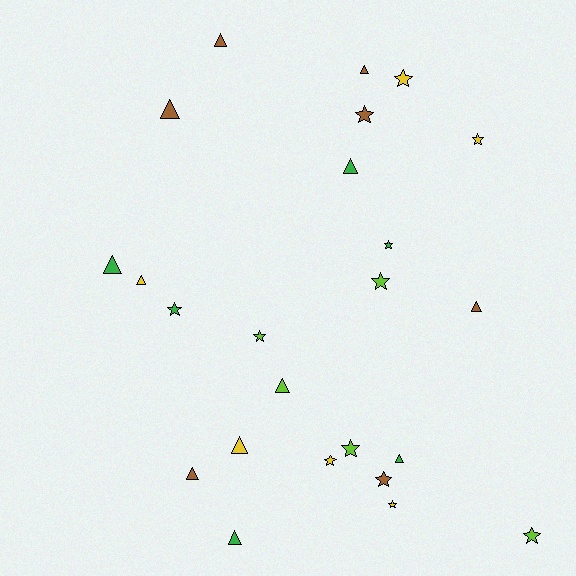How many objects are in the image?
There are 24 objects.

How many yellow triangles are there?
There are 2 yellow triangles.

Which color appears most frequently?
Brown, with 7 objects.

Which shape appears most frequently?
Star, with 12 objects.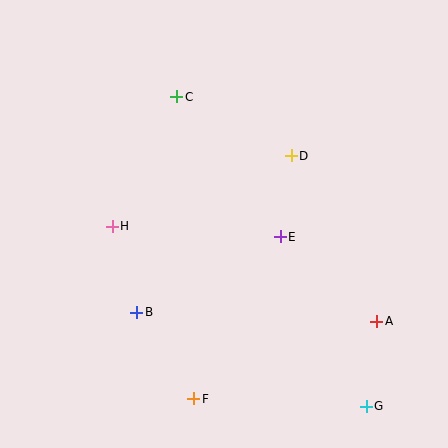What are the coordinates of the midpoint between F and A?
The midpoint between F and A is at (285, 360).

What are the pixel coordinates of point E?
Point E is at (280, 237).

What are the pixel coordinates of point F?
Point F is at (194, 399).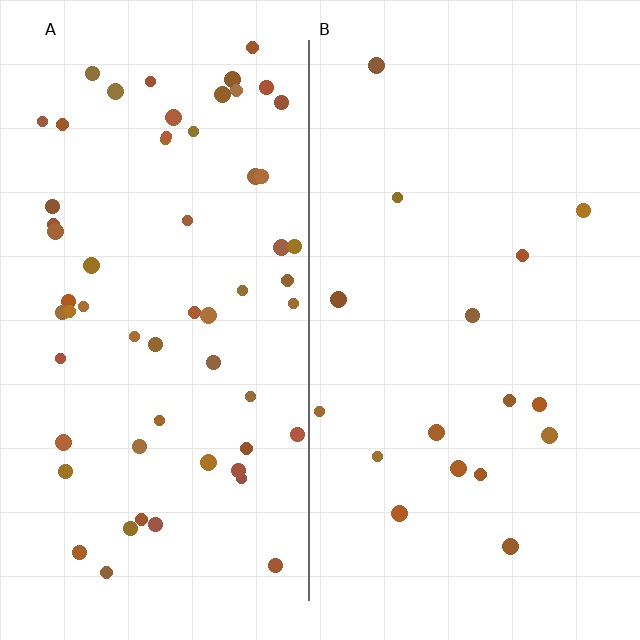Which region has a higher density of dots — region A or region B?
A (the left).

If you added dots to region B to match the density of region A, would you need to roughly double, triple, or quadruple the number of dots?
Approximately quadruple.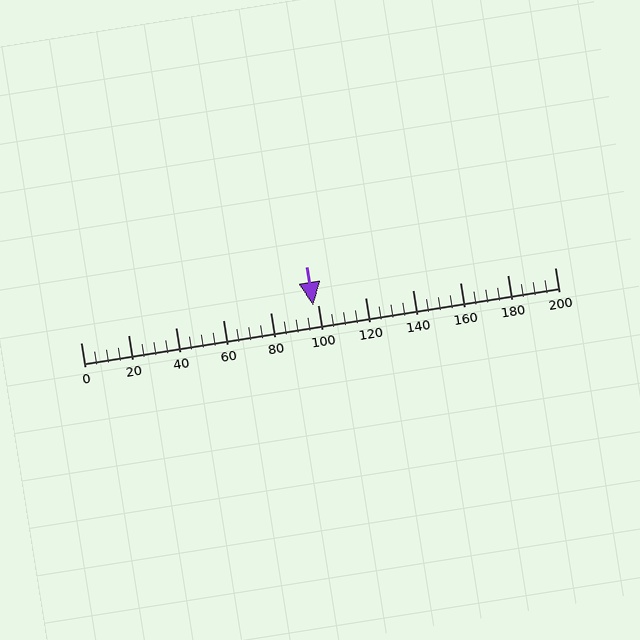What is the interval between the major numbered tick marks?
The major tick marks are spaced 20 units apart.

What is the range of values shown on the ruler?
The ruler shows values from 0 to 200.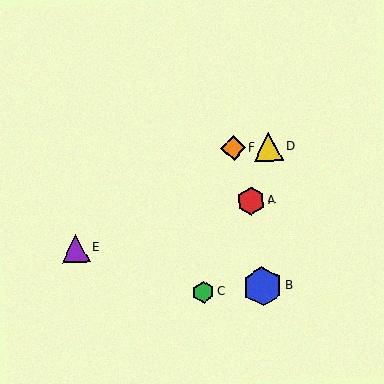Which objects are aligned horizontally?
Objects D, F are aligned horizontally.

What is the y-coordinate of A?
Object A is at y≈201.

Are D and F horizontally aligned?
Yes, both are at y≈147.